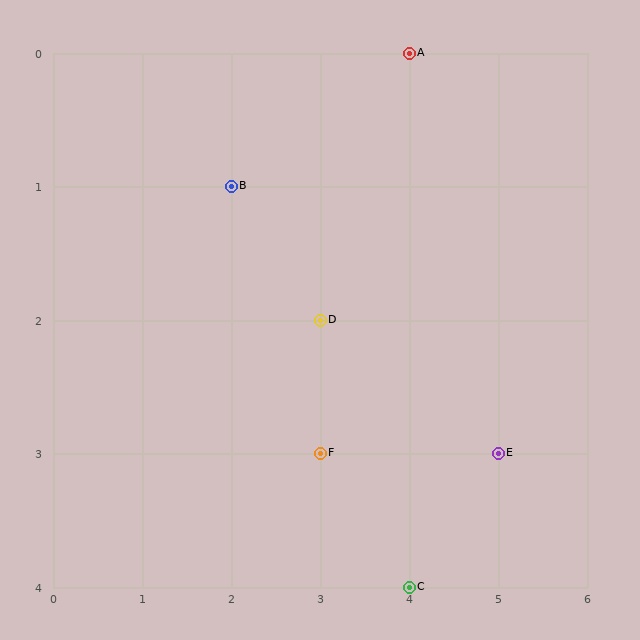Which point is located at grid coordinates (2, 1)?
Point B is at (2, 1).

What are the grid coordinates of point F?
Point F is at grid coordinates (3, 3).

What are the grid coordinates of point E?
Point E is at grid coordinates (5, 3).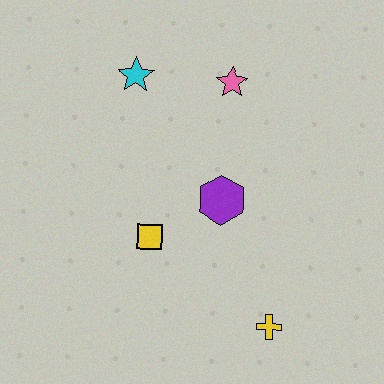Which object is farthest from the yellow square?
The pink star is farthest from the yellow square.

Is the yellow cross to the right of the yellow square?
Yes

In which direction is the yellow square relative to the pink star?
The yellow square is below the pink star.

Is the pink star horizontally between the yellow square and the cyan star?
No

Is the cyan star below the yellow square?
No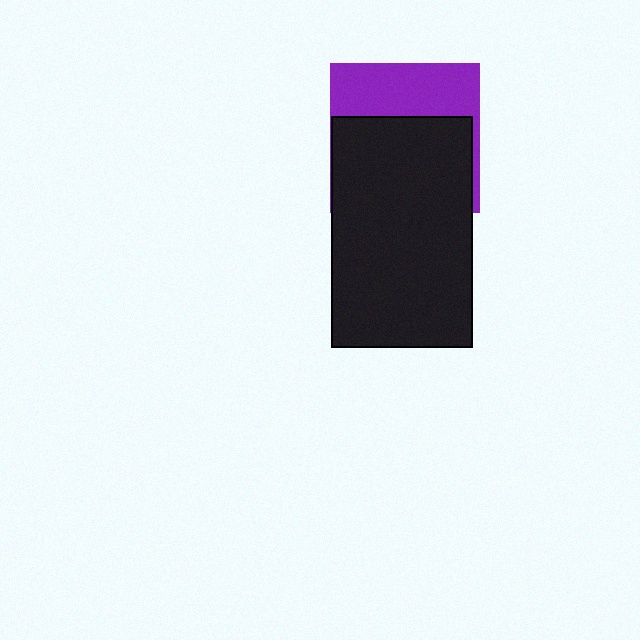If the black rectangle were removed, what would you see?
You would see the complete purple square.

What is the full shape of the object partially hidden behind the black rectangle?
The partially hidden object is a purple square.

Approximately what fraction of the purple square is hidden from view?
Roughly 62% of the purple square is hidden behind the black rectangle.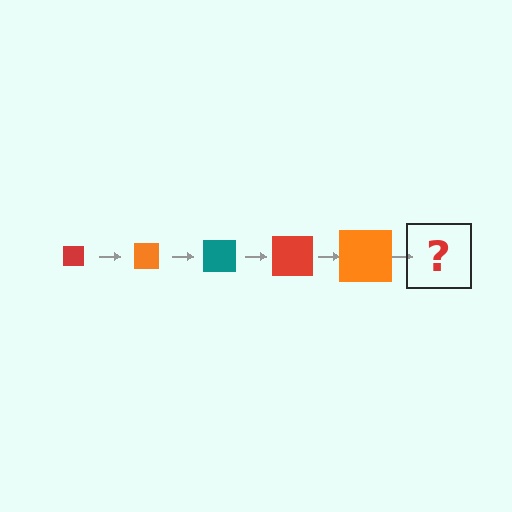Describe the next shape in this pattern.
It should be a teal square, larger than the previous one.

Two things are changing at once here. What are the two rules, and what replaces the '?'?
The two rules are that the square grows larger each step and the color cycles through red, orange, and teal. The '?' should be a teal square, larger than the previous one.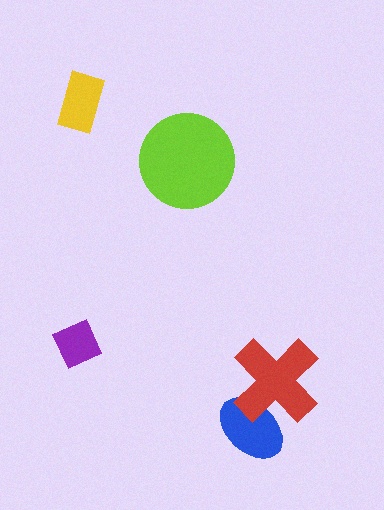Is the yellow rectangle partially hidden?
No, no other shape covers it.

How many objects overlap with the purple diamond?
0 objects overlap with the purple diamond.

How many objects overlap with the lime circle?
0 objects overlap with the lime circle.